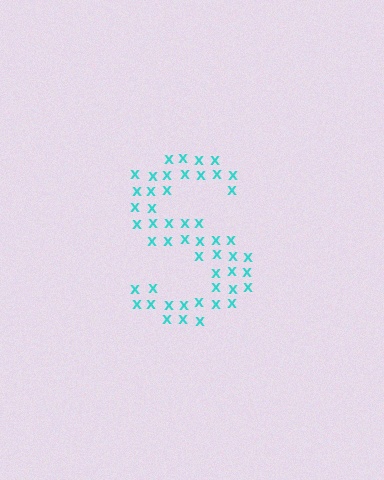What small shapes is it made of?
It is made of small letter X's.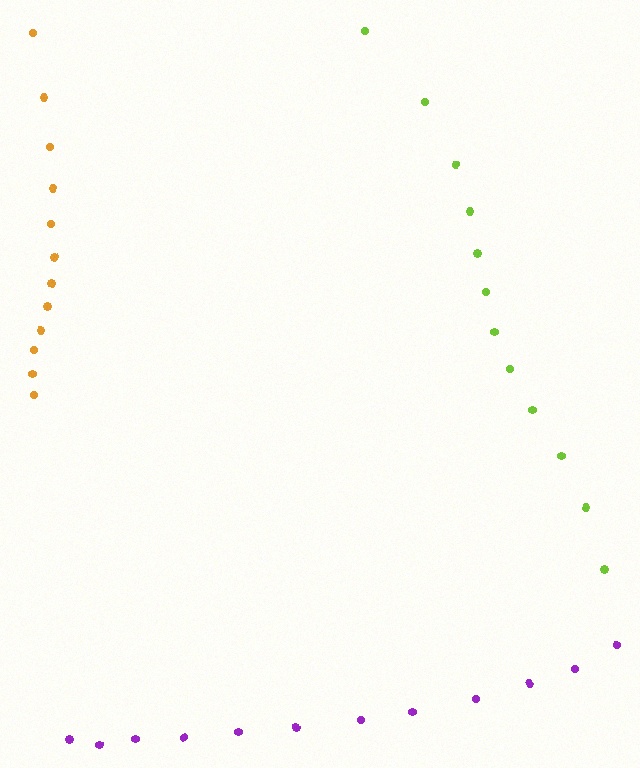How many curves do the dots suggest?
There are 3 distinct paths.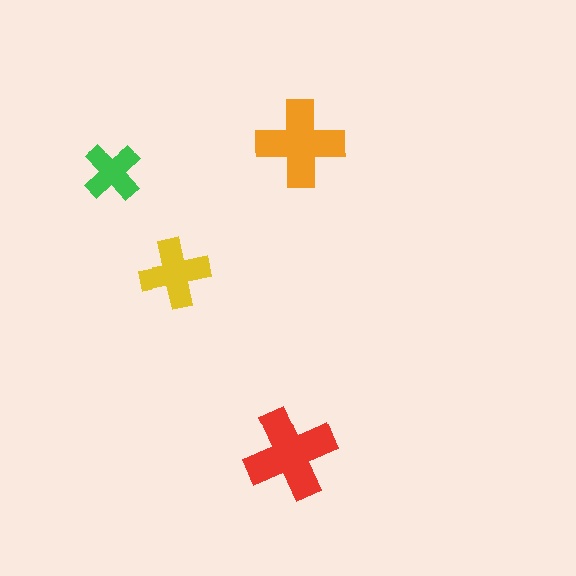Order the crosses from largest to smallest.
the red one, the orange one, the yellow one, the green one.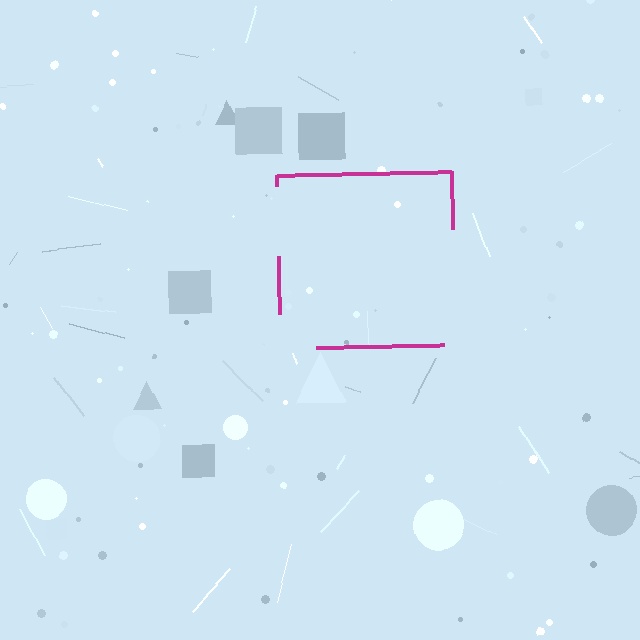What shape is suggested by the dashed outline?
The dashed outline suggests a square.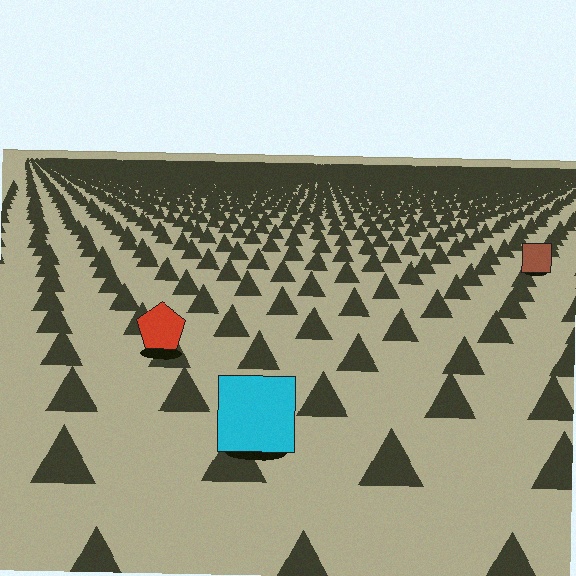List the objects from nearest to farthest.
From nearest to farthest: the cyan square, the red pentagon, the brown square.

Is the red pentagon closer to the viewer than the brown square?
Yes. The red pentagon is closer — you can tell from the texture gradient: the ground texture is coarser near it.